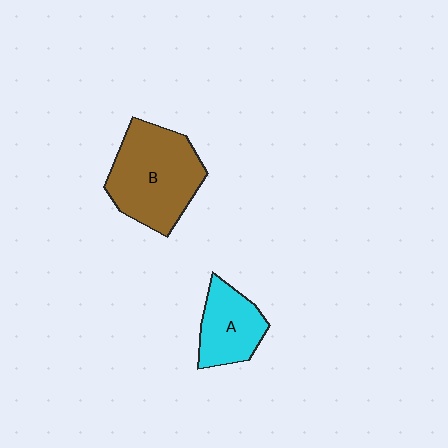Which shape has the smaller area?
Shape A (cyan).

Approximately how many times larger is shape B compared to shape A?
Approximately 1.8 times.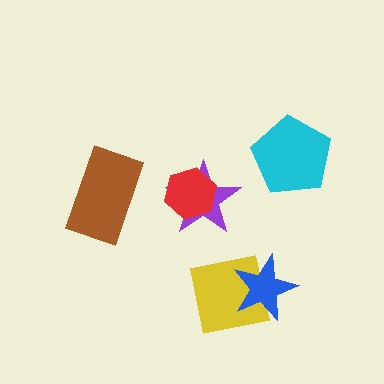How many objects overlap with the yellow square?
1 object overlaps with the yellow square.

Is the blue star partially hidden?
No, no other shape covers it.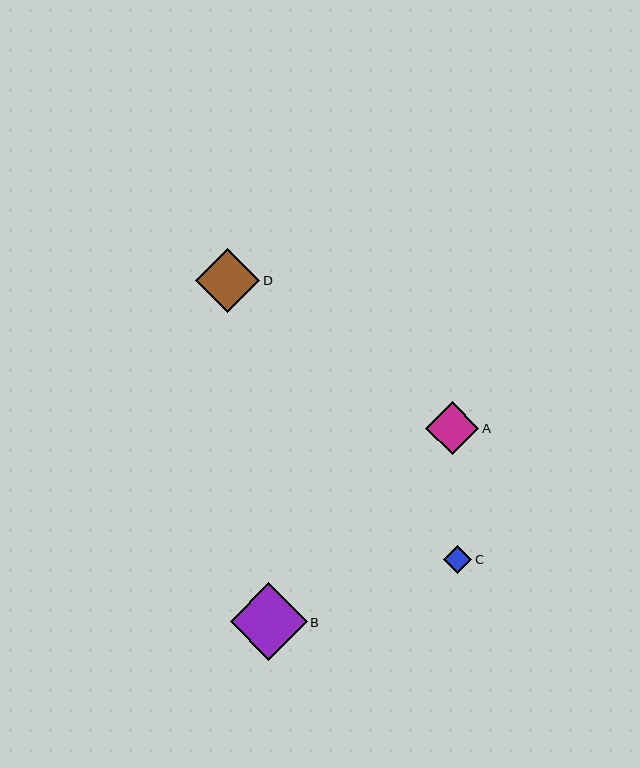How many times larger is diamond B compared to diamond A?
Diamond B is approximately 1.5 times the size of diamond A.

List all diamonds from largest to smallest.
From largest to smallest: B, D, A, C.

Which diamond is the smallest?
Diamond C is the smallest with a size of approximately 28 pixels.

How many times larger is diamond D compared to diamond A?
Diamond D is approximately 1.2 times the size of diamond A.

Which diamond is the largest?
Diamond B is the largest with a size of approximately 77 pixels.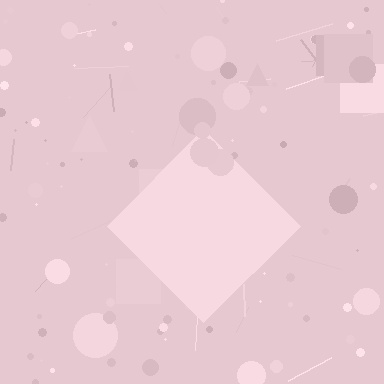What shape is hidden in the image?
A diamond is hidden in the image.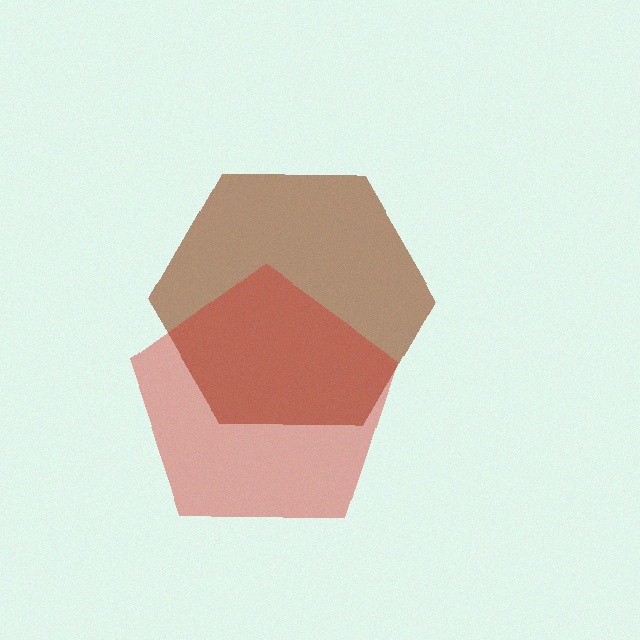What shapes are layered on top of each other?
The layered shapes are: a brown hexagon, a red pentagon.